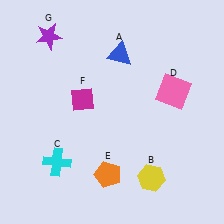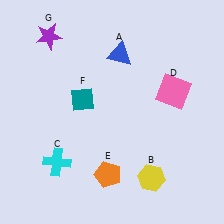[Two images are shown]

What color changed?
The diamond (F) changed from magenta in Image 1 to teal in Image 2.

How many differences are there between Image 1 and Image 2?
There is 1 difference between the two images.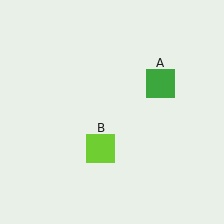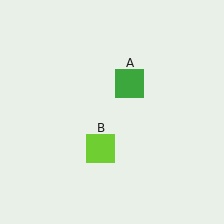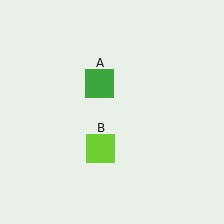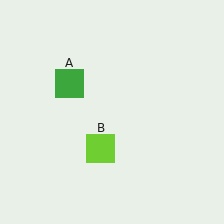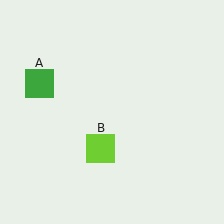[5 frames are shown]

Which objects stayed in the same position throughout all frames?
Lime square (object B) remained stationary.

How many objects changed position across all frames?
1 object changed position: green square (object A).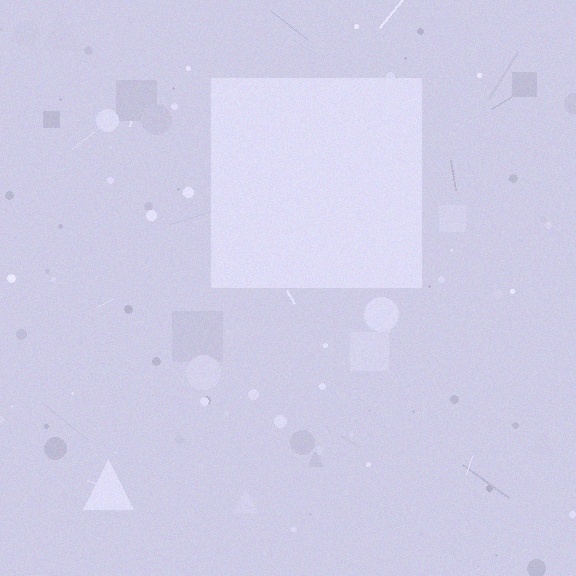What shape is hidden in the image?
A square is hidden in the image.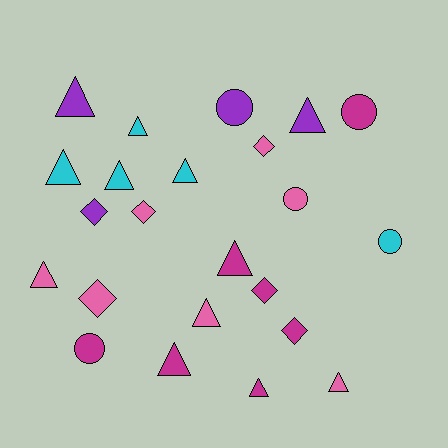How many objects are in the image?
There are 23 objects.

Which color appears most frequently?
Magenta, with 7 objects.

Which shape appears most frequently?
Triangle, with 12 objects.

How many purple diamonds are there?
There is 1 purple diamond.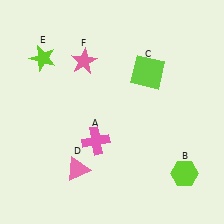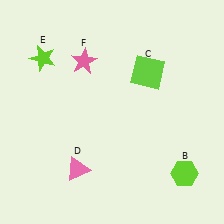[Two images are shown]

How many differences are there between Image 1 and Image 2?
There is 1 difference between the two images.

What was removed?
The pink cross (A) was removed in Image 2.